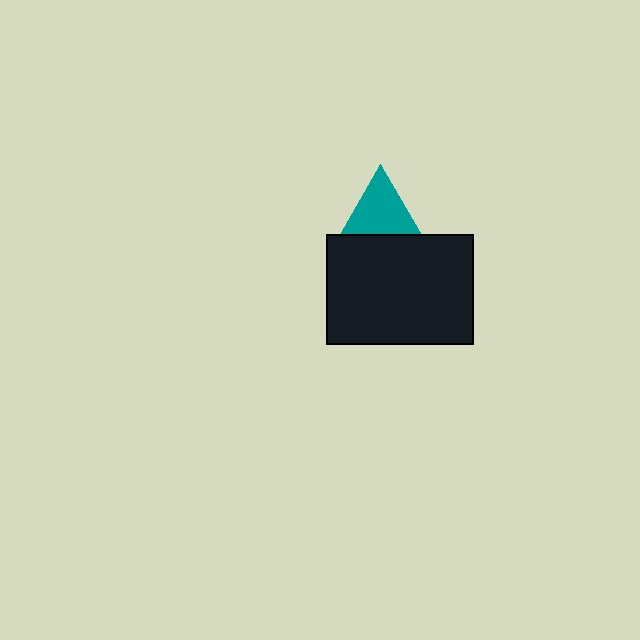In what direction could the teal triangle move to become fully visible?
The teal triangle could move up. That would shift it out from behind the black rectangle entirely.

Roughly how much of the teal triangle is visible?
Most of it is visible (roughly 66%).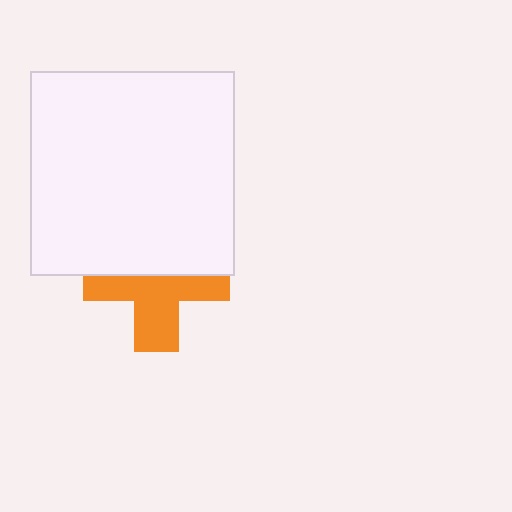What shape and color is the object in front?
The object in front is a white square.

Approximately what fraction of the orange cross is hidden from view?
Roughly 46% of the orange cross is hidden behind the white square.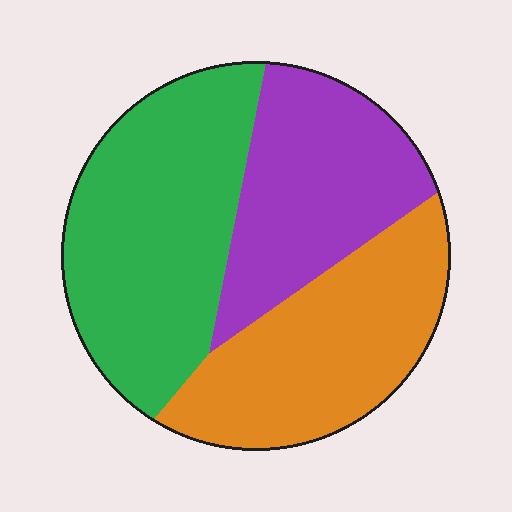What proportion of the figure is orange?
Orange covers 32% of the figure.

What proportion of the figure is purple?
Purple covers roughly 30% of the figure.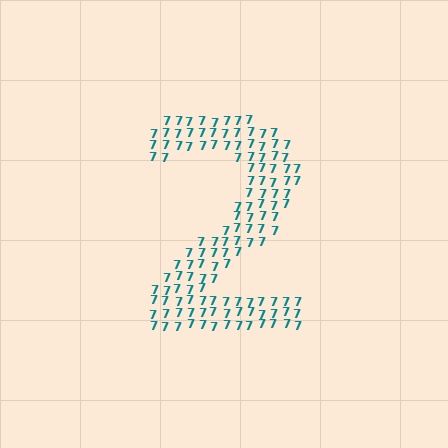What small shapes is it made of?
It is made of small digit 7's.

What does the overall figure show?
The overall figure shows the digit 2.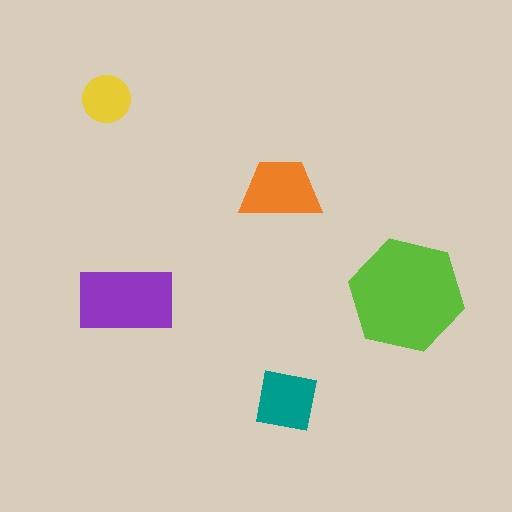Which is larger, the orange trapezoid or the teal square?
The orange trapezoid.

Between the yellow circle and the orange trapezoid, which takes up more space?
The orange trapezoid.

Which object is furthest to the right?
The lime hexagon is rightmost.